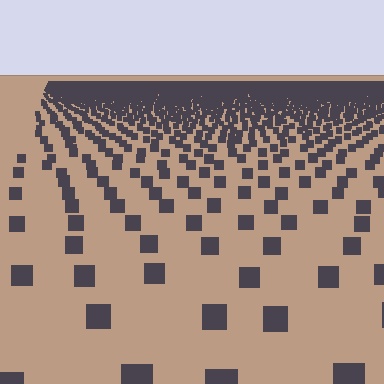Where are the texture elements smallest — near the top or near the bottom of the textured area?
Near the top.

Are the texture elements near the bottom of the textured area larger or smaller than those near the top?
Larger. Near the bottom, elements are closer to the viewer and appear at a bigger on-screen size.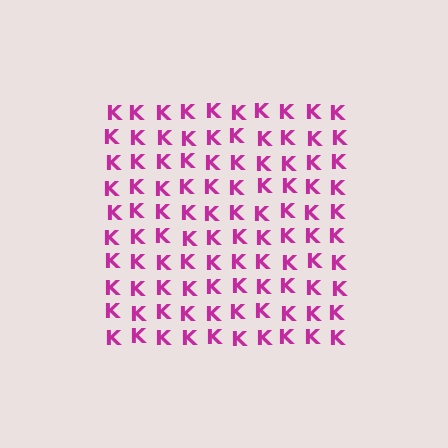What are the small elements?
The small elements are letter K's.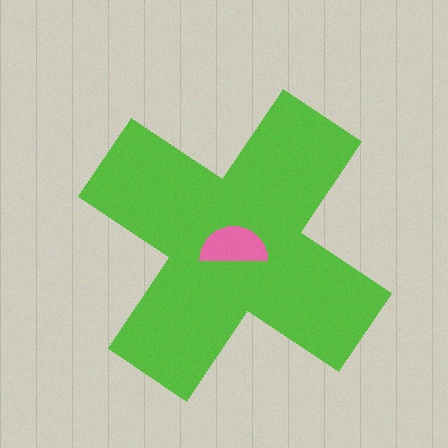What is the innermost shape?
The pink semicircle.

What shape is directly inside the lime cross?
The pink semicircle.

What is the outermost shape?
The lime cross.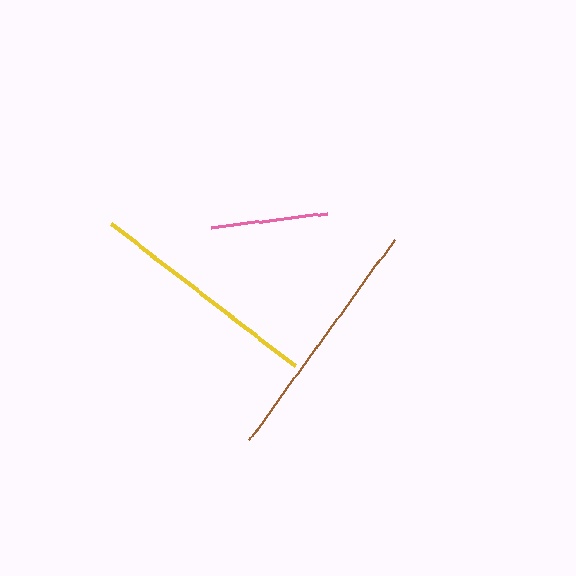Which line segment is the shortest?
The pink line is the shortest at approximately 117 pixels.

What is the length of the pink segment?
The pink segment is approximately 117 pixels long.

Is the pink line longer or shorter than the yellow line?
The yellow line is longer than the pink line.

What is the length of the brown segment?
The brown segment is approximately 247 pixels long.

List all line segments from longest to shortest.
From longest to shortest: brown, yellow, pink.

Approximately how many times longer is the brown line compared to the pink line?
The brown line is approximately 2.1 times the length of the pink line.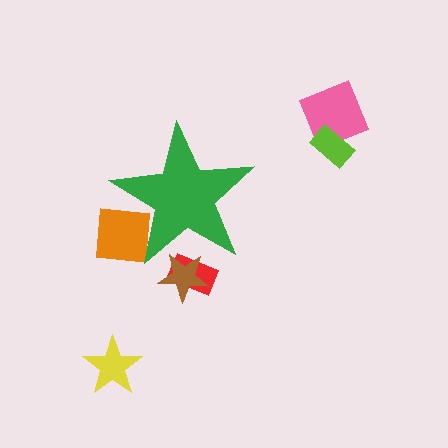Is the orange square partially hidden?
Yes, the orange square is partially hidden behind the green star.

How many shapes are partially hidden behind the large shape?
3 shapes are partially hidden.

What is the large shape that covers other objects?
A green star.